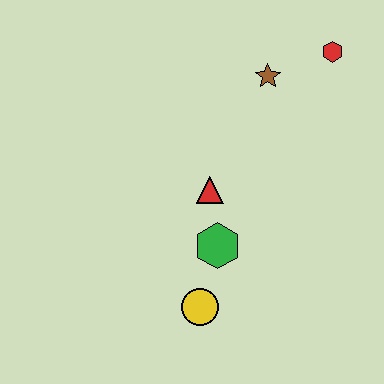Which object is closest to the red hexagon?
The brown star is closest to the red hexagon.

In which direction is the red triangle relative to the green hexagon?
The red triangle is above the green hexagon.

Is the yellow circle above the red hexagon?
No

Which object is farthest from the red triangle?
The red hexagon is farthest from the red triangle.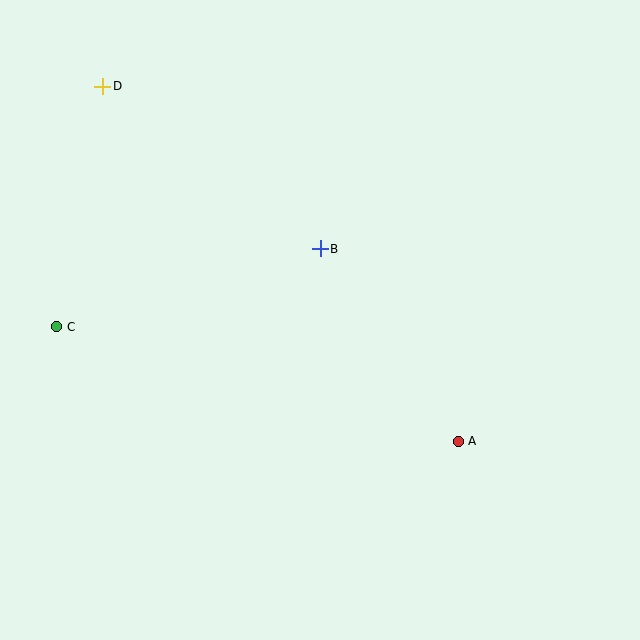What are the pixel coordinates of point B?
Point B is at (320, 249).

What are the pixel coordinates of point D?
Point D is at (103, 86).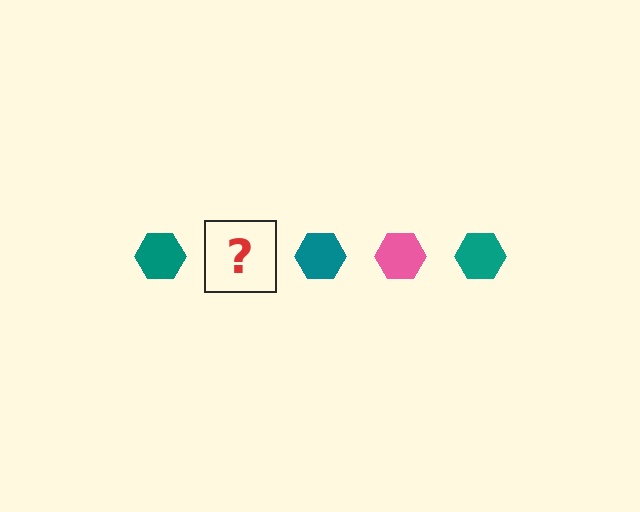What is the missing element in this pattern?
The missing element is a pink hexagon.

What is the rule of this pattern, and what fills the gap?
The rule is that the pattern cycles through teal, pink hexagons. The gap should be filled with a pink hexagon.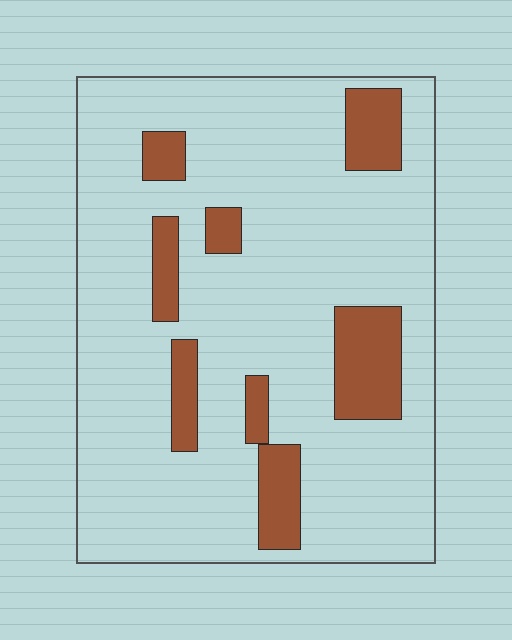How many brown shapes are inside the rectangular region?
8.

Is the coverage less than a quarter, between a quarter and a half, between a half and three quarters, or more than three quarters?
Less than a quarter.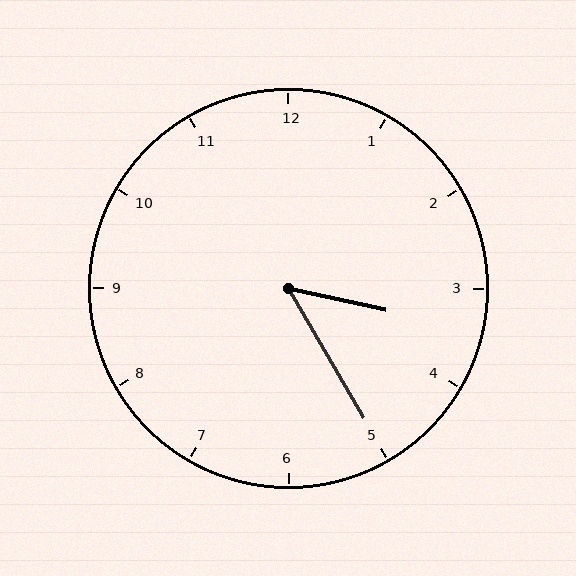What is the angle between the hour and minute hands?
Approximately 48 degrees.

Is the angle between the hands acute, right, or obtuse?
It is acute.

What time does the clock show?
3:25.